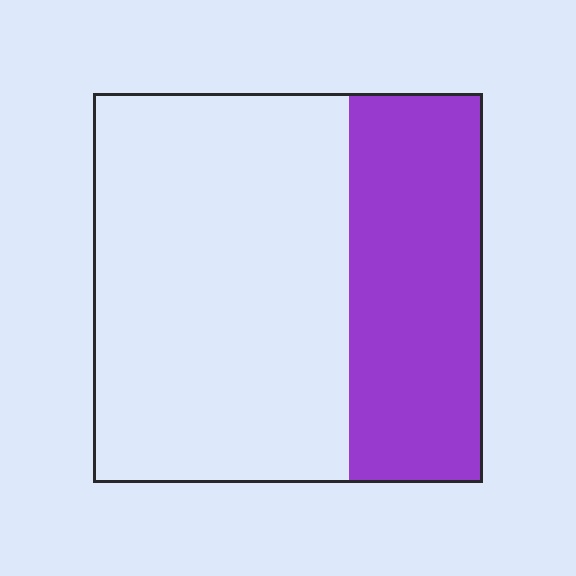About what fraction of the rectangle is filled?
About one third (1/3).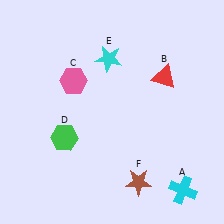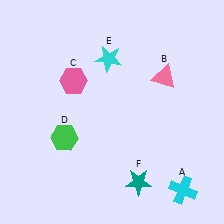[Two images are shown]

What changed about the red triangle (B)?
In Image 1, B is red. In Image 2, it changed to pink.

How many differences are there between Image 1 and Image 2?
There are 2 differences between the two images.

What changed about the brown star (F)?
In Image 1, F is brown. In Image 2, it changed to teal.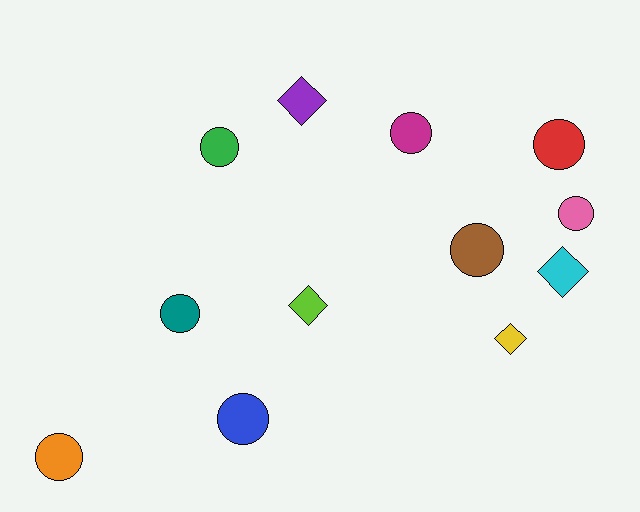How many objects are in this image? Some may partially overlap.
There are 12 objects.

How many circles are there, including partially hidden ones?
There are 8 circles.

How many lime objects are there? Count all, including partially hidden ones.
There is 1 lime object.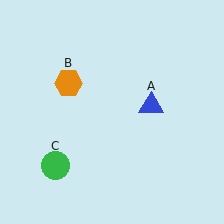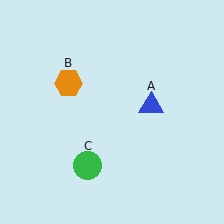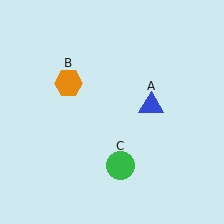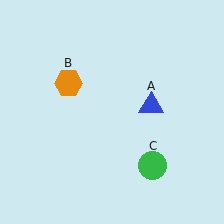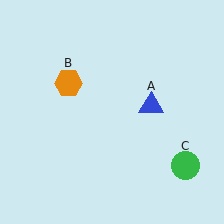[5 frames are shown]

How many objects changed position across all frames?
1 object changed position: green circle (object C).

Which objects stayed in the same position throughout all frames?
Blue triangle (object A) and orange hexagon (object B) remained stationary.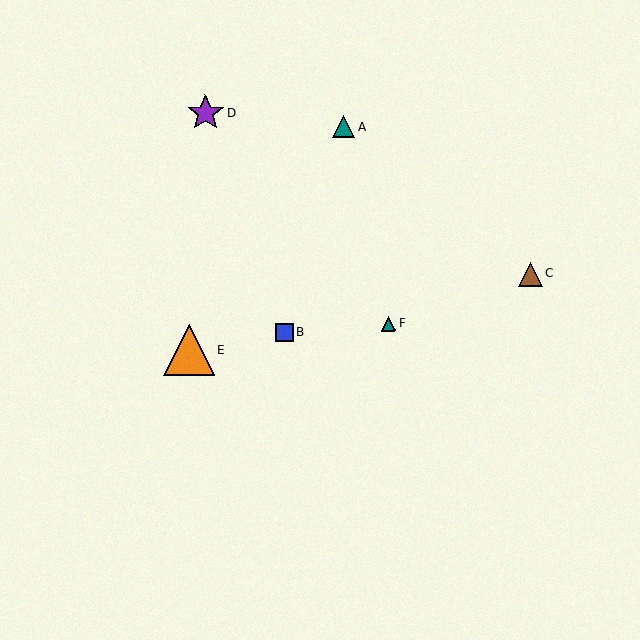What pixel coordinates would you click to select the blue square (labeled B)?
Click at (284, 333) to select the blue square B.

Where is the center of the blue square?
The center of the blue square is at (284, 333).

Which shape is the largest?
The orange triangle (labeled E) is the largest.